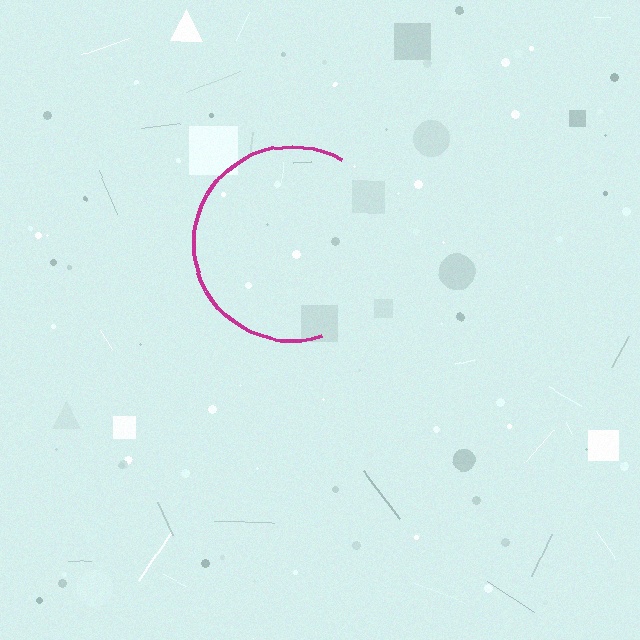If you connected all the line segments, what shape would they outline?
They would outline a circle.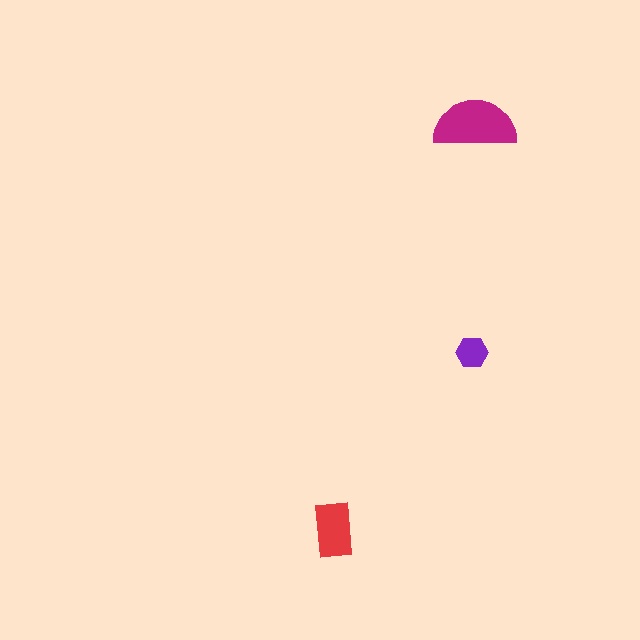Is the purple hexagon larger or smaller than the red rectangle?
Smaller.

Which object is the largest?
The magenta semicircle.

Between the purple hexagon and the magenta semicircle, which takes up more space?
The magenta semicircle.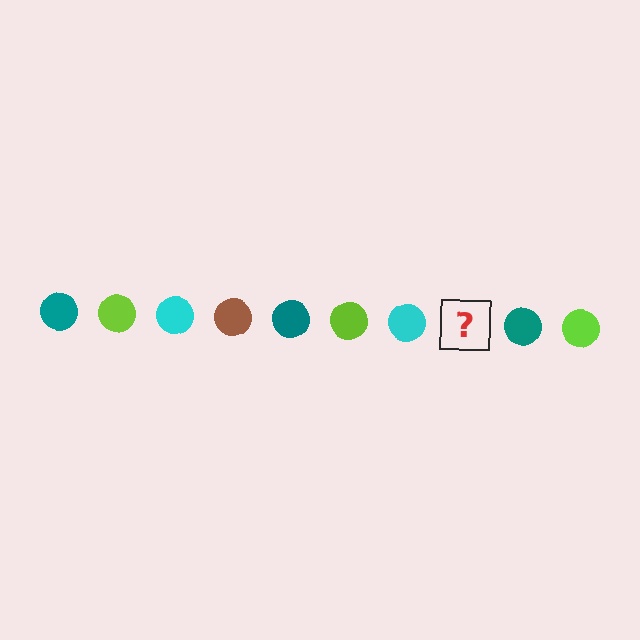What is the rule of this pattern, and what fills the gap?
The rule is that the pattern cycles through teal, lime, cyan, brown circles. The gap should be filled with a brown circle.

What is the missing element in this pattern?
The missing element is a brown circle.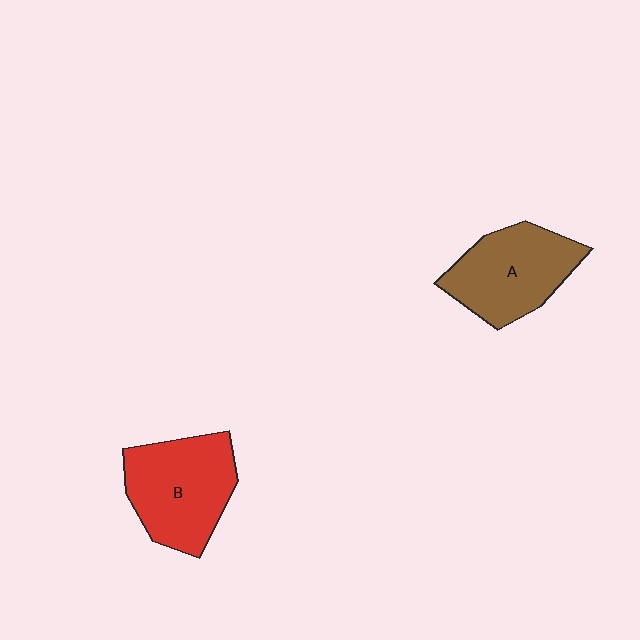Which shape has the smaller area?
Shape A (brown).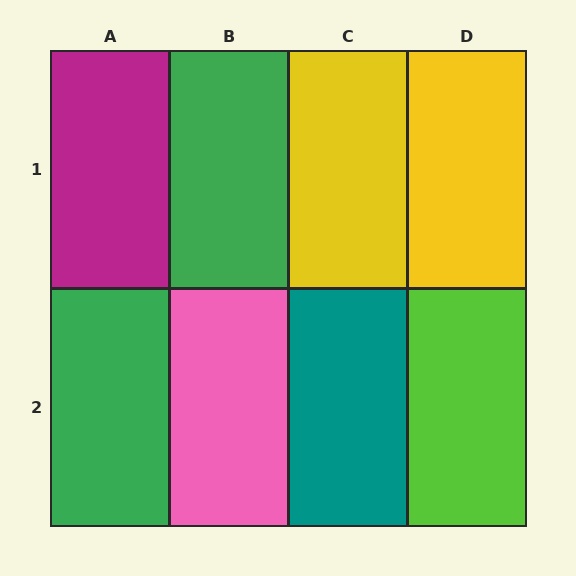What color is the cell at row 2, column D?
Lime.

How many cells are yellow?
2 cells are yellow.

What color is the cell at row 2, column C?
Teal.